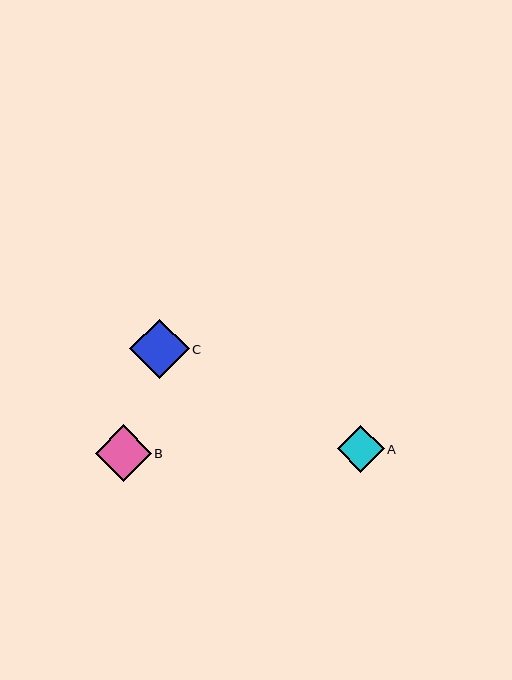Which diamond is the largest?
Diamond C is the largest with a size of approximately 60 pixels.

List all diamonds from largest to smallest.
From largest to smallest: C, B, A.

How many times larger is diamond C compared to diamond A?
Diamond C is approximately 1.3 times the size of diamond A.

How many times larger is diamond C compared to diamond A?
Diamond C is approximately 1.3 times the size of diamond A.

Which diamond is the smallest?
Diamond A is the smallest with a size of approximately 47 pixels.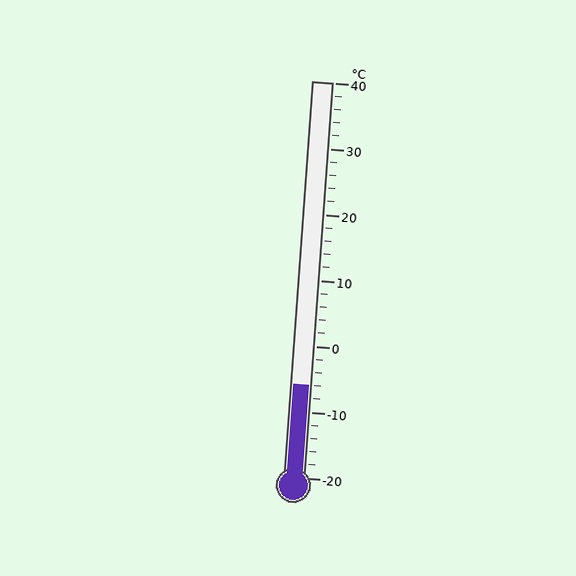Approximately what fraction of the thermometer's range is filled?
The thermometer is filled to approximately 25% of its range.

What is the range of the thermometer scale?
The thermometer scale ranges from -20°C to 40°C.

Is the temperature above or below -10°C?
The temperature is above -10°C.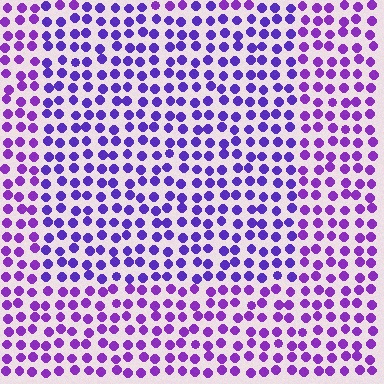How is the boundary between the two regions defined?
The boundary is defined purely by a slight shift in hue (about 22 degrees). Spacing, size, and orientation are identical on both sides.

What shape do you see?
I see a rectangle.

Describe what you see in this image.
The image is filled with small purple elements in a uniform arrangement. A rectangle-shaped region is visible where the elements are tinted to a slightly different hue, forming a subtle color boundary.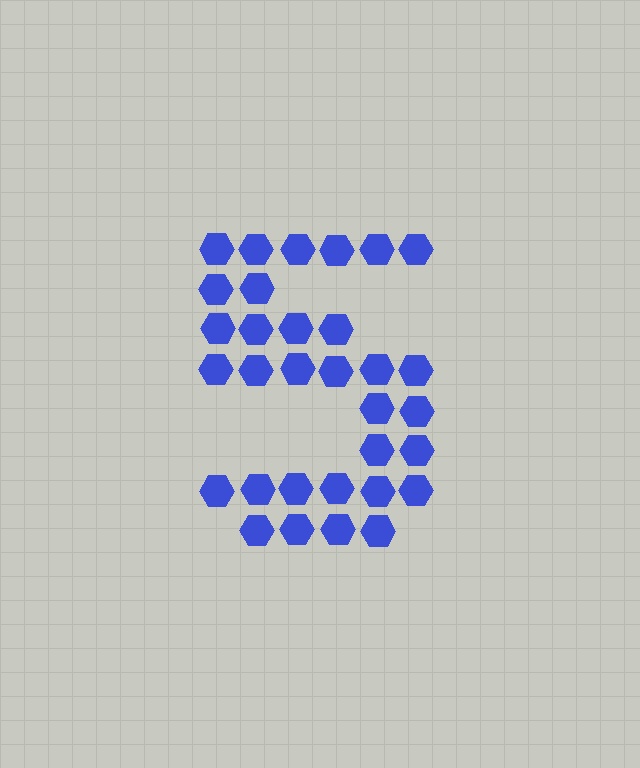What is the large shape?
The large shape is the digit 5.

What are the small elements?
The small elements are hexagons.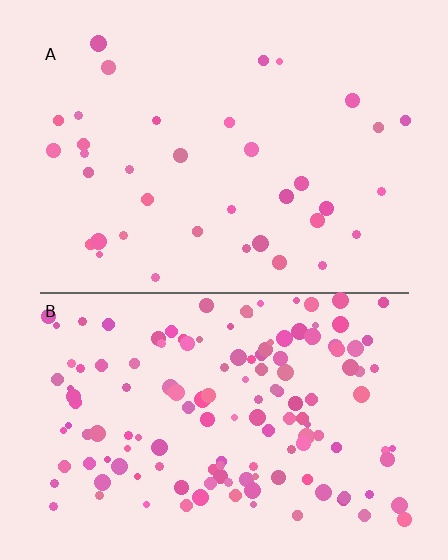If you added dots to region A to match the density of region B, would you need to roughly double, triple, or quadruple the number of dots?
Approximately quadruple.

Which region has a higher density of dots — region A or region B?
B (the bottom).